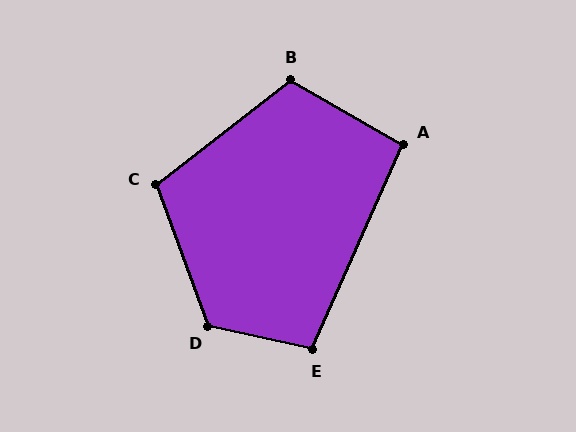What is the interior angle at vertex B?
Approximately 113 degrees (obtuse).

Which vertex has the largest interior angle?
D, at approximately 123 degrees.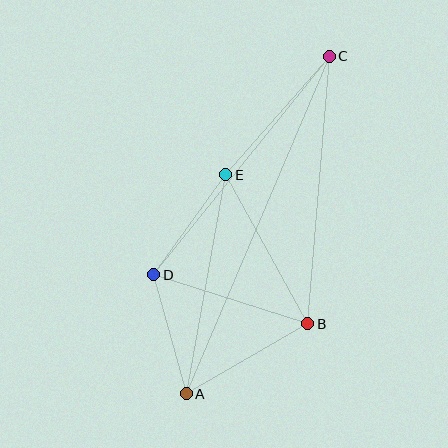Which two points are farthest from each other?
Points A and C are farthest from each other.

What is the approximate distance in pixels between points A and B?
The distance between A and B is approximately 140 pixels.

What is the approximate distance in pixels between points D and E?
The distance between D and E is approximately 123 pixels.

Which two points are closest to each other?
Points A and D are closest to each other.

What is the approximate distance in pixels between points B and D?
The distance between B and D is approximately 161 pixels.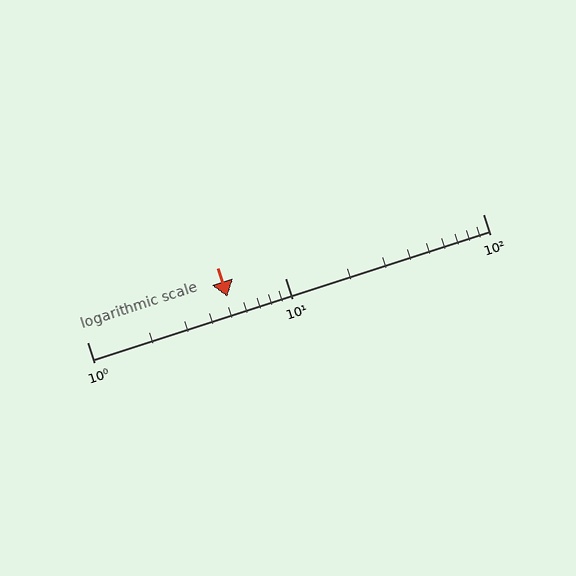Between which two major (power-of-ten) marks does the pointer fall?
The pointer is between 1 and 10.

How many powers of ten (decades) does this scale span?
The scale spans 2 decades, from 1 to 100.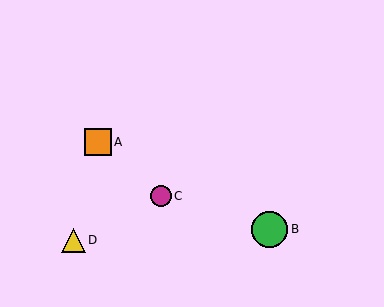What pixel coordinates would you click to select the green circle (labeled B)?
Click at (270, 229) to select the green circle B.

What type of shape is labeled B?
Shape B is a green circle.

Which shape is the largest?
The green circle (labeled B) is the largest.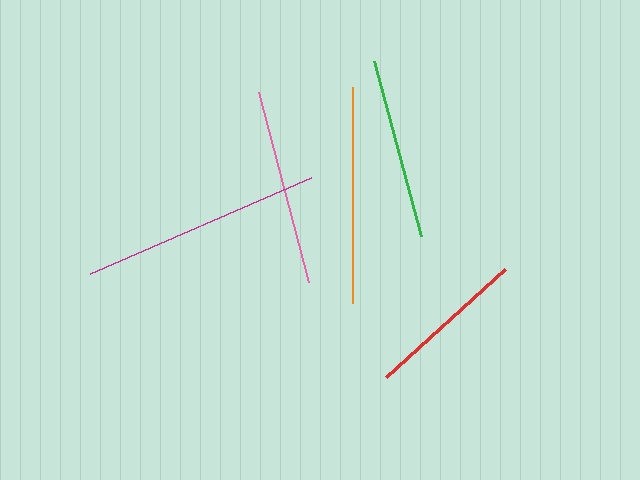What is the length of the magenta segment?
The magenta segment is approximately 241 pixels long.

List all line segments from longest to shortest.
From longest to shortest: magenta, orange, pink, green, red.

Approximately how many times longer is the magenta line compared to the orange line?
The magenta line is approximately 1.1 times the length of the orange line.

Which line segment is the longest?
The magenta line is the longest at approximately 241 pixels.